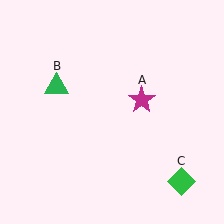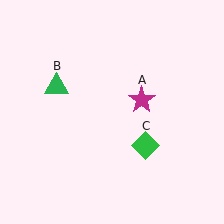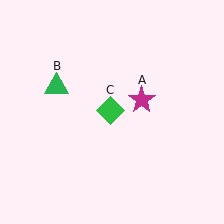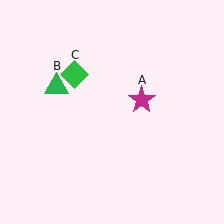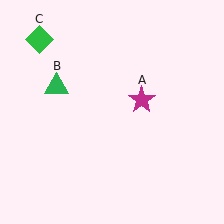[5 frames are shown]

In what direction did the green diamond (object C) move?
The green diamond (object C) moved up and to the left.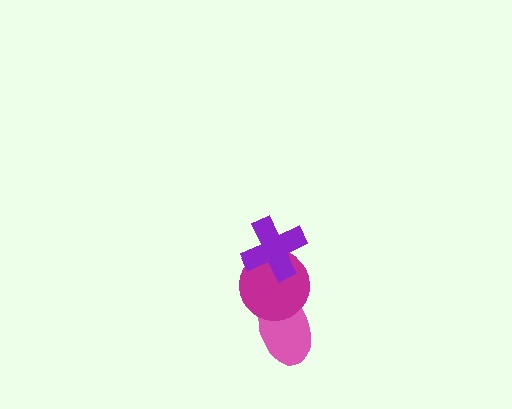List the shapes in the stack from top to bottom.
From top to bottom: the purple cross, the magenta circle, the pink ellipse.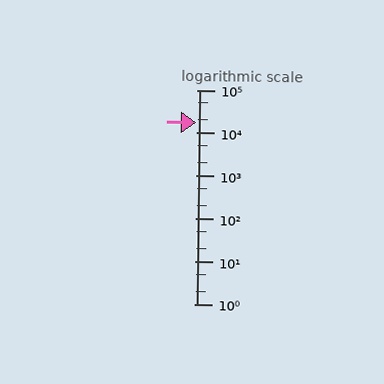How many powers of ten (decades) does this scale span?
The scale spans 5 decades, from 1 to 100000.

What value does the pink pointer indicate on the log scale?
The pointer indicates approximately 17000.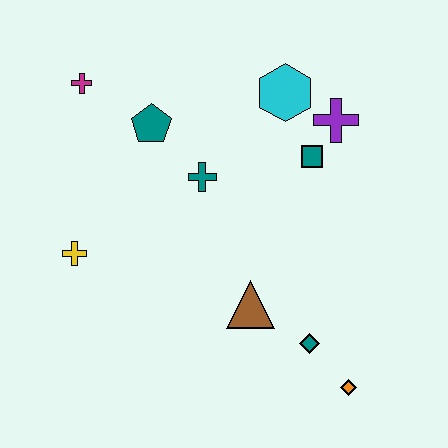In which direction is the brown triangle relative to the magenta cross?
The brown triangle is below the magenta cross.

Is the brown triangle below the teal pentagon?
Yes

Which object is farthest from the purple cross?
The yellow cross is farthest from the purple cross.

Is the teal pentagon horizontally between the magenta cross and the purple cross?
Yes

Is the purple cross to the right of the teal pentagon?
Yes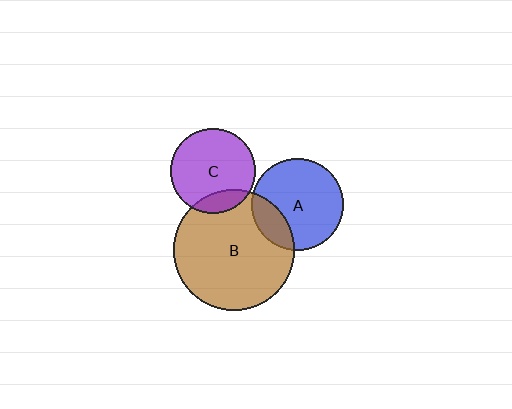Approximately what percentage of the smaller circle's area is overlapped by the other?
Approximately 15%.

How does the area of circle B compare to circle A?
Approximately 1.7 times.